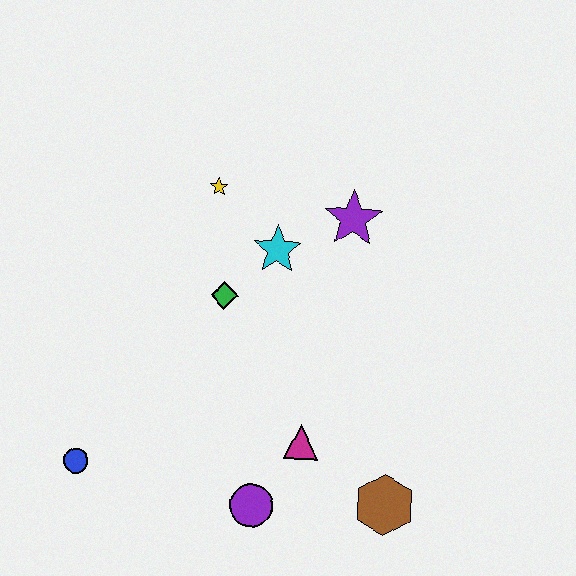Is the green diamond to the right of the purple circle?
No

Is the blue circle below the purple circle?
No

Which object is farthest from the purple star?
The blue circle is farthest from the purple star.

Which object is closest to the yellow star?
The cyan star is closest to the yellow star.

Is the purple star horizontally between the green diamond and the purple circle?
No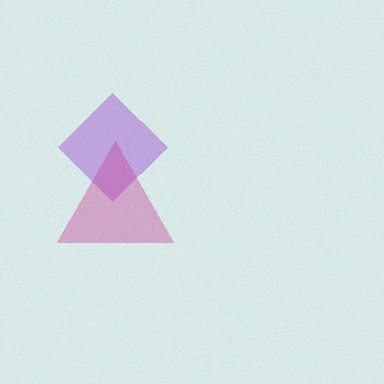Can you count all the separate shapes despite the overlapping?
Yes, there are 2 separate shapes.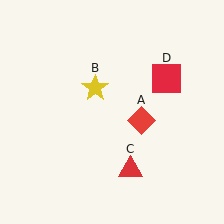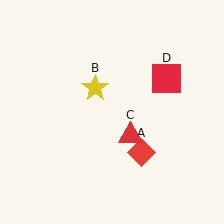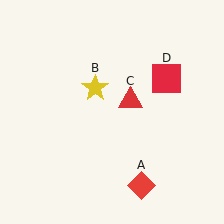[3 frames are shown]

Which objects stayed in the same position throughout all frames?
Yellow star (object B) and red square (object D) remained stationary.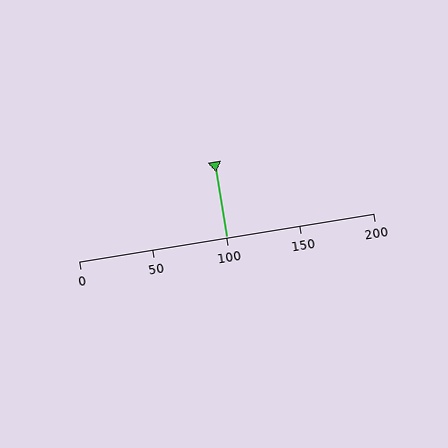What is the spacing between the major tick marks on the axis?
The major ticks are spaced 50 apart.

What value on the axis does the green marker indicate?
The marker indicates approximately 100.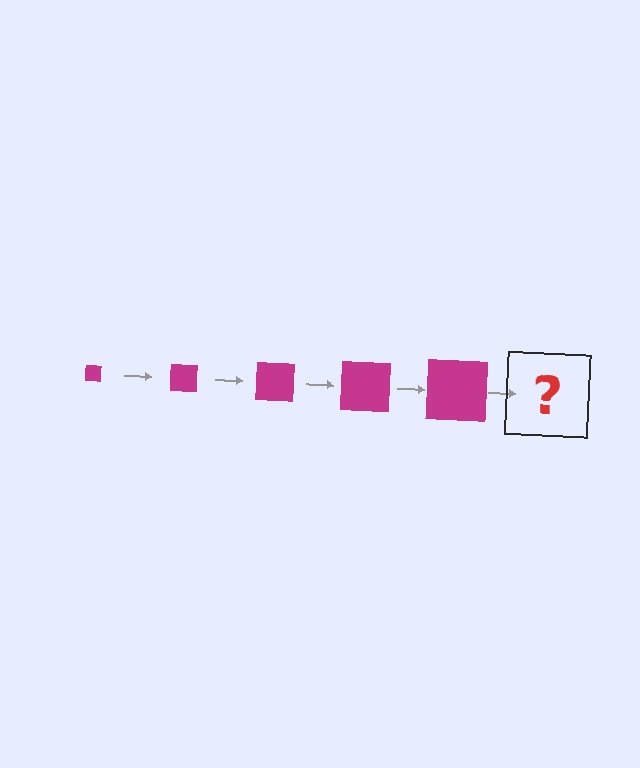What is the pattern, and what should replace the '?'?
The pattern is that the square gets progressively larger each step. The '?' should be a magenta square, larger than the previous one.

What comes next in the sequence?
The next element should be a magenta square, larger than the previous one.